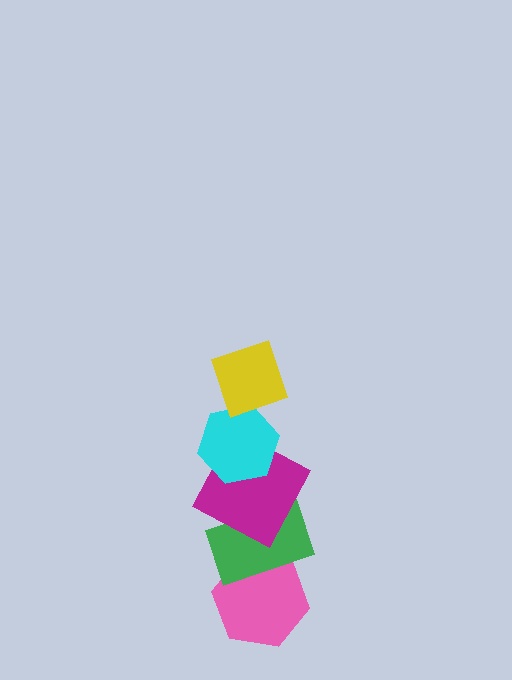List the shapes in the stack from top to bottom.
From top to bottom: the yellow diamond, the cyan hexagon, the magenta square, the green rectangle, the pink hexagon.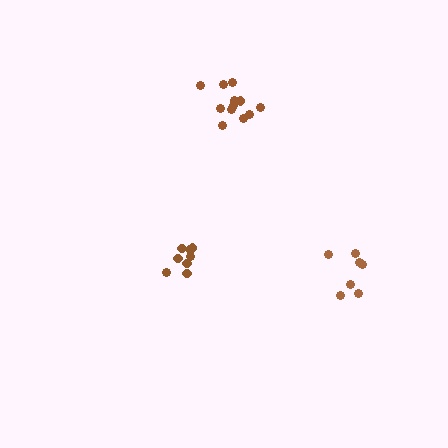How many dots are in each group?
Group 1: 12 dots, Group 2: 8 dots, Group 3: 7 dots (27 total).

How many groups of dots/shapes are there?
There are 3 groups.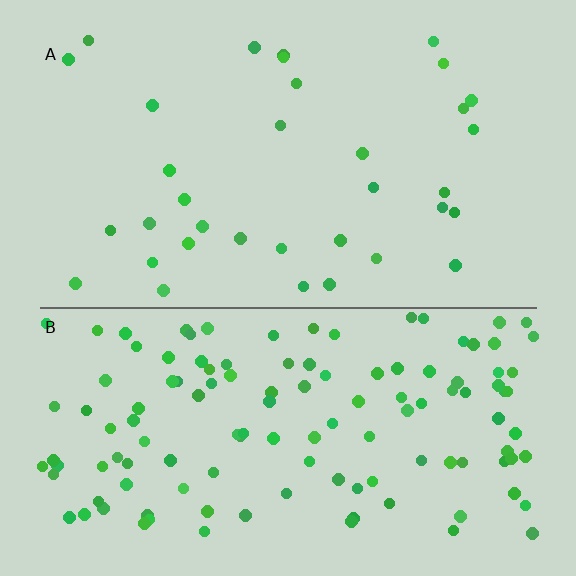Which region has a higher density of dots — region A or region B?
B (the bottom).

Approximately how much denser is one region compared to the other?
Approximately 3.6× — region B over region A.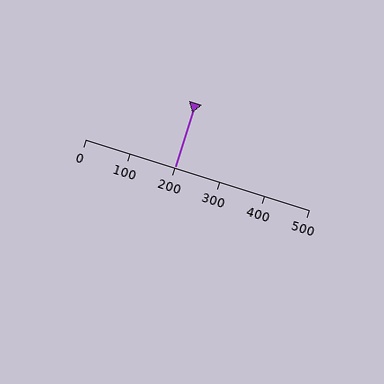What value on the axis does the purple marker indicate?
The marker indicates approximately 200.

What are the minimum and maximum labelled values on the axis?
The axis runs from 0 to 500.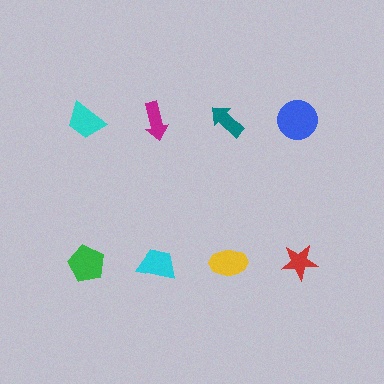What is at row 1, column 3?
A teal arrow.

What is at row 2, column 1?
A green pentagon.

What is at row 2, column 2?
A cyan trapezoid.